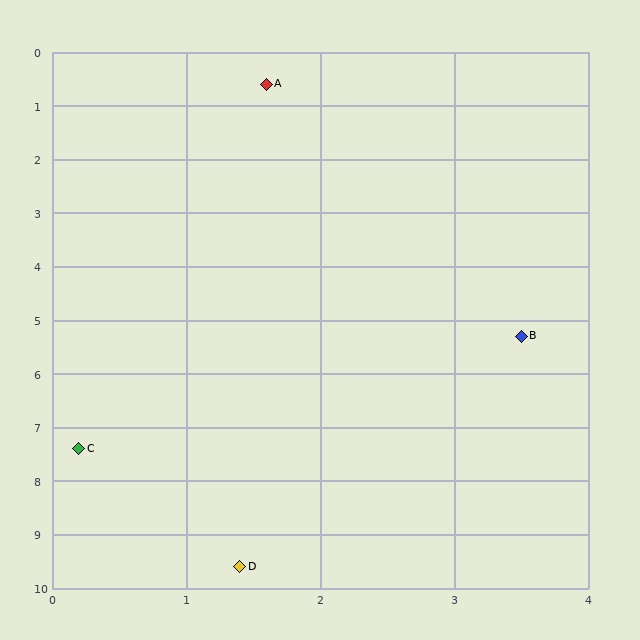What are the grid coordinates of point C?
Point C is at approximately (0.2, 7.4).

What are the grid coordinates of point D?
Point D is at approximately (1.4, 9.6).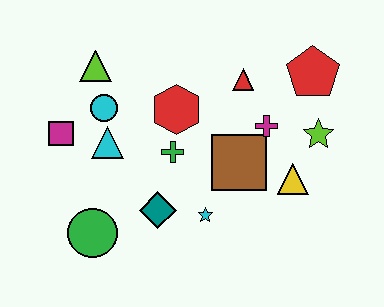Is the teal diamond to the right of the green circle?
Yes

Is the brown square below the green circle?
No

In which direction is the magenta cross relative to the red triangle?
The magenta cross is below the red triangle.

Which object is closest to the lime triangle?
The cyan circle is closest to the lime triangle.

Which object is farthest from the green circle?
The red pentagon is farthest from the green circle.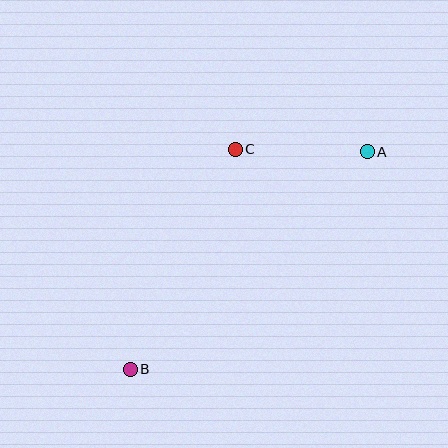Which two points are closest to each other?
Points A and C are closest to each other.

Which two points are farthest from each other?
Points A and B are farthest from each other.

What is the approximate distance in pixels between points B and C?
The distance between B and C is approximately 244 pixels.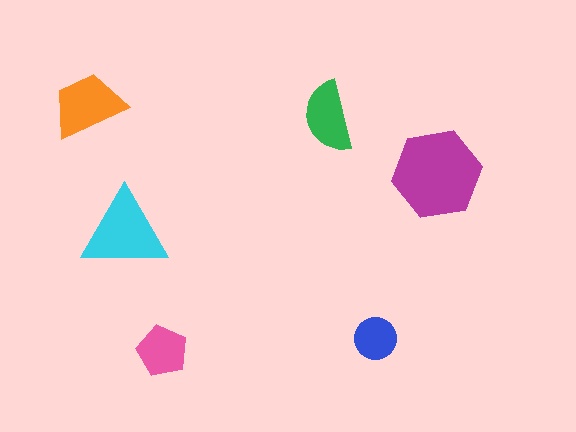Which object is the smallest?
The blue circle.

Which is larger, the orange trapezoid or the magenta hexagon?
The magenta hexagon.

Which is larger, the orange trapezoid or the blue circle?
The orange trapezoid.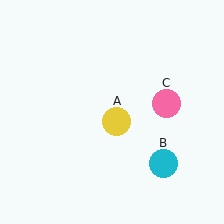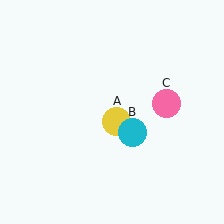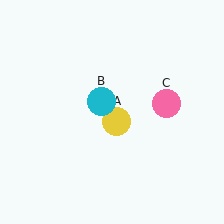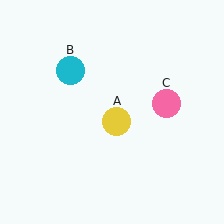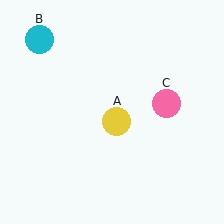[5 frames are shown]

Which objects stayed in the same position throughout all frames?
Yellow circle (object A) and pink circle (object C) remained stationary.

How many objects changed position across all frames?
1 object changed position: cyan circle (object B).